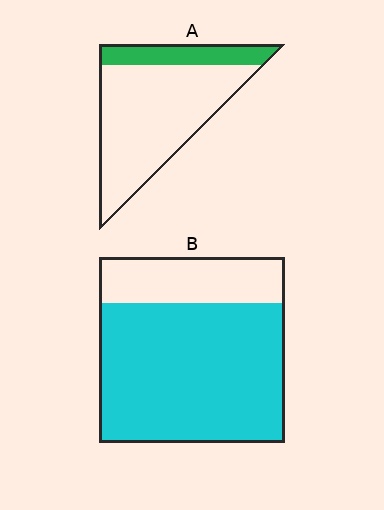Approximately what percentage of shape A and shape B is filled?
A is approximately 20% and B is approximately 75%.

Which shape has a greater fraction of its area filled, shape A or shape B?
Shape B.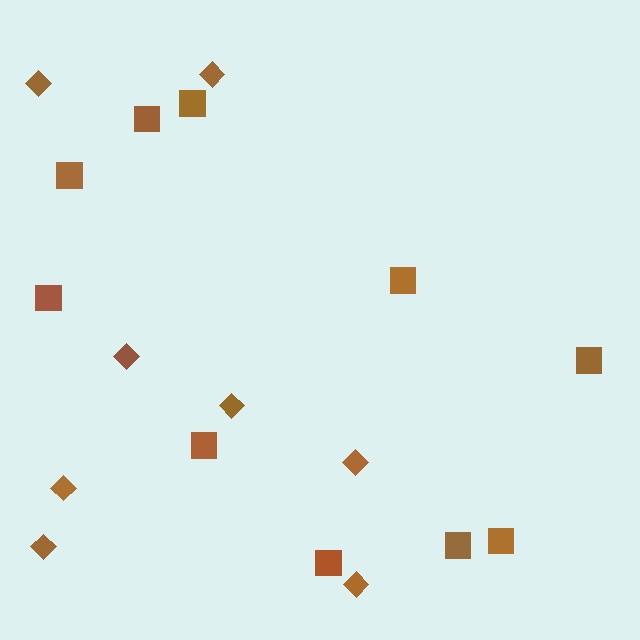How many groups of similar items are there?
There are 2 groups: one group of diamonds (8) and one group of squares (10).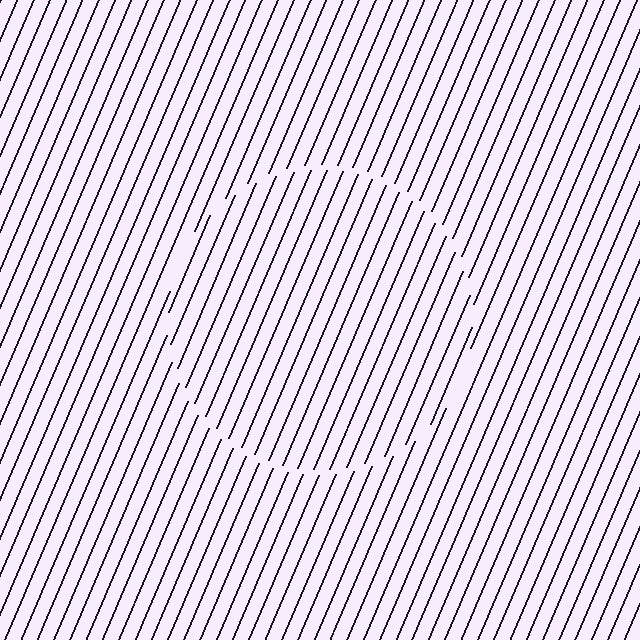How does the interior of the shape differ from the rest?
The interior of the shape contains the same grating, shifted by half a period — the contour is defined by the phase discontinuity where line-ends from the inner and outer gratings abut.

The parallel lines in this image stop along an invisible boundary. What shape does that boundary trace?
An illusory circle. The interior of the shape contains the same grating, shifted by half a period — the contour is defined by the phase discontinuity where line-ends from the inner and outer gratings abut.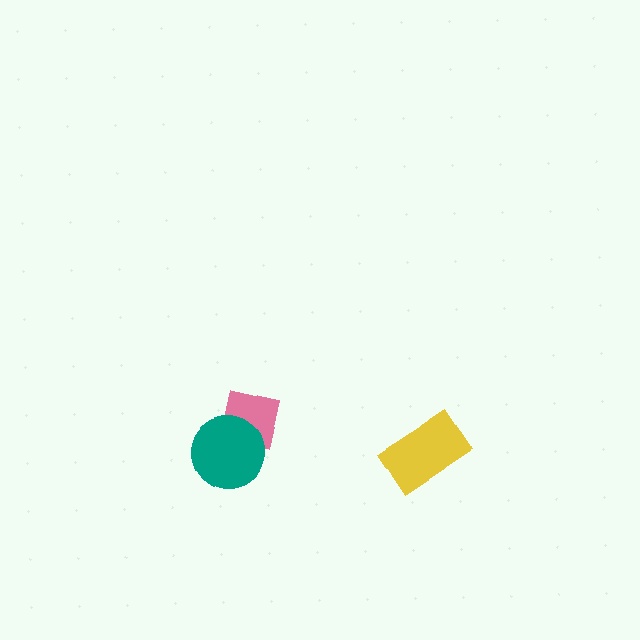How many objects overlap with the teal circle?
1 object overlaps with the teal circle.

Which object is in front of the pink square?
The teal circle is in front of the pink square.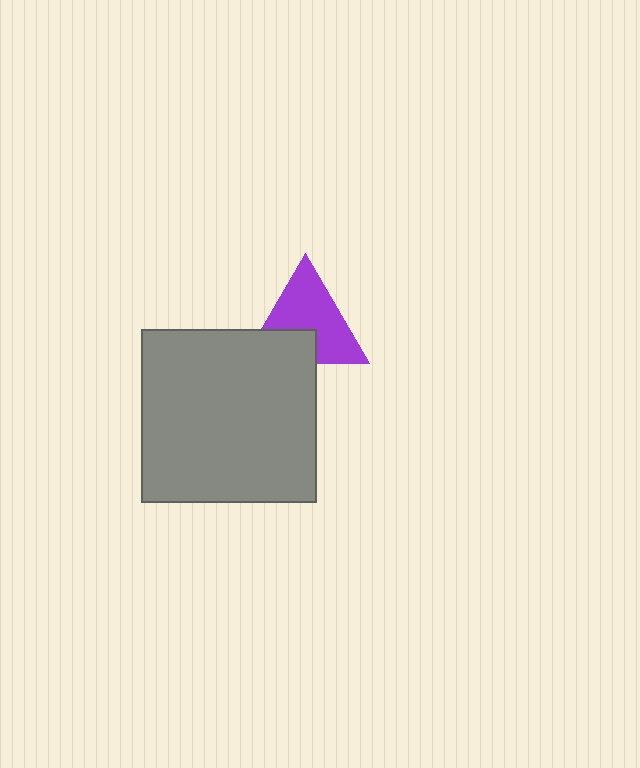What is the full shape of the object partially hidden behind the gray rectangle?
The partially hidden object is a purple triangle.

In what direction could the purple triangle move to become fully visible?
The purple triangle could move up. That would shift it out from behind the gray rectangle entirely.